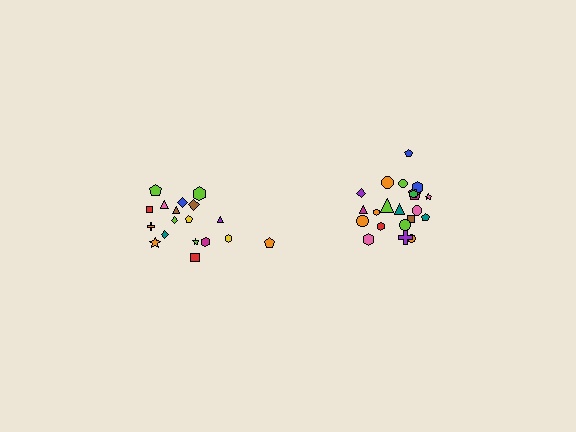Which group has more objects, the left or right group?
The right group.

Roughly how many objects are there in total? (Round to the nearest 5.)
Roughly 40 objects in total.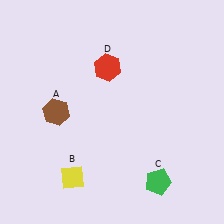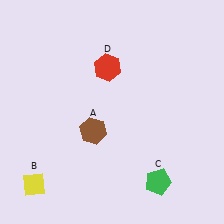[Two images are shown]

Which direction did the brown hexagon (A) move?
The brown hexagon (A) moved right.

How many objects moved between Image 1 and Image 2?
2 objects moved between the two images.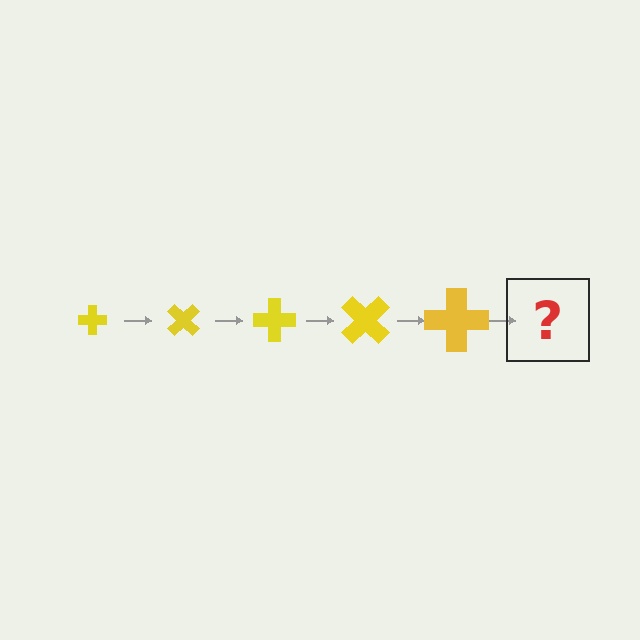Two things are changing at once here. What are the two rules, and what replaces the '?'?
The two rules are that the cross grows larger each step and it rotates 45 degrees each step. The '?' should be a cross, larger than the previous one and rotated 225 degrees from the start.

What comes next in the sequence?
The next element should be a cross, larger than the previous one and rotated 225 degrees from the start.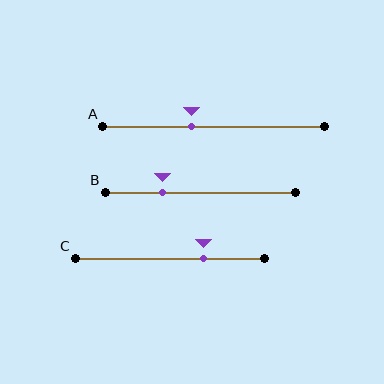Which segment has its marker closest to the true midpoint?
Segment A has its marker closest to the true midpoint.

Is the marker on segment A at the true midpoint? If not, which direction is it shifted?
No, the marker on segment A is shifted to the left by about 10% of the segment length.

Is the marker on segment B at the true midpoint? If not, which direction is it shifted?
No, the marker on segment B is shifted to the left by about 20% of the segment length.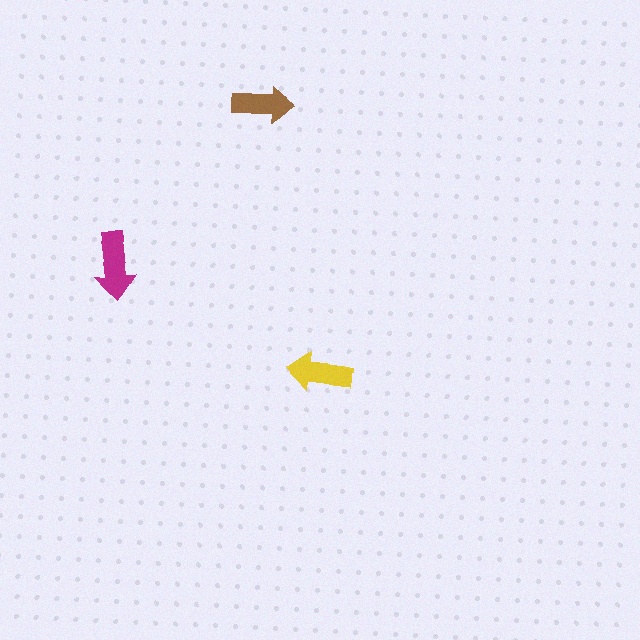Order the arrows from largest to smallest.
the magenta one, the yellow one, the brown one.